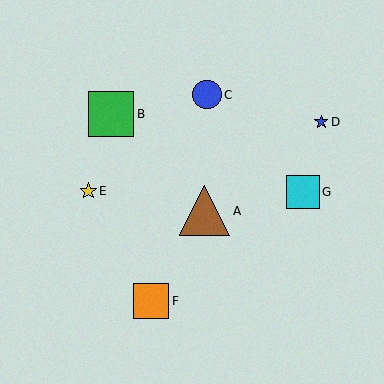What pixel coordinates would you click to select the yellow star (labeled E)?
Click at (88, 191) to select the yellow star E.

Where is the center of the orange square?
The center of the orange square is at (151, 301).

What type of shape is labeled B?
Shape B is a green square.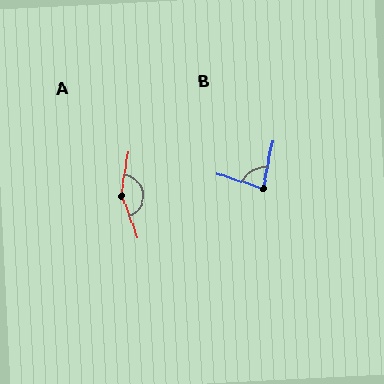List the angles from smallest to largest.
B (82°), A (151°).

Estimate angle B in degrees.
Approximately 82 degrees.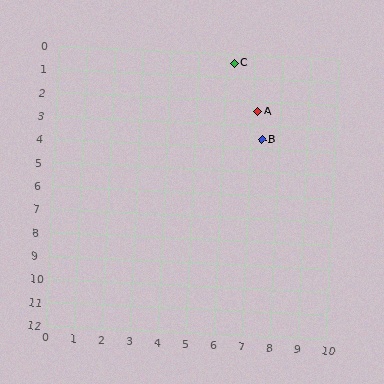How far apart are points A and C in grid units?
Points A and C are about 2.2 grid units apart.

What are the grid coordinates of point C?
Point C is at approximately (6.3, 0.4).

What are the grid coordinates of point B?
Point B is at approximately (7.4, 3.6).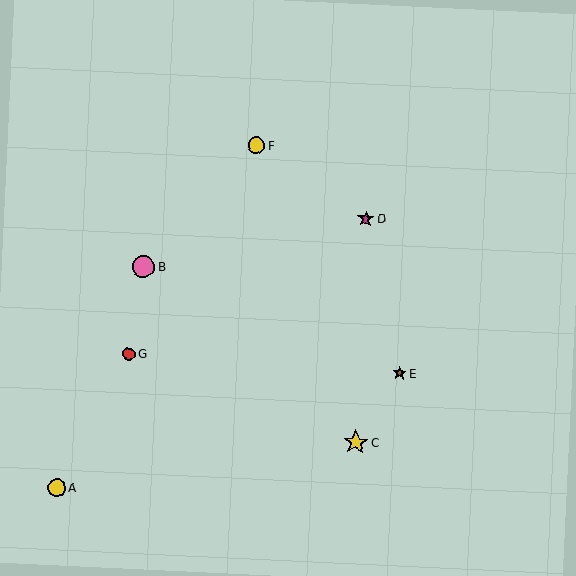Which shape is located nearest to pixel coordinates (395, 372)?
The brown star (labeled E) at (400, 373) is nearest to that location.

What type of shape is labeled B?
Shape B is a pink circle.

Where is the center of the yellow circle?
The center of the yellow circle is at (57, 488).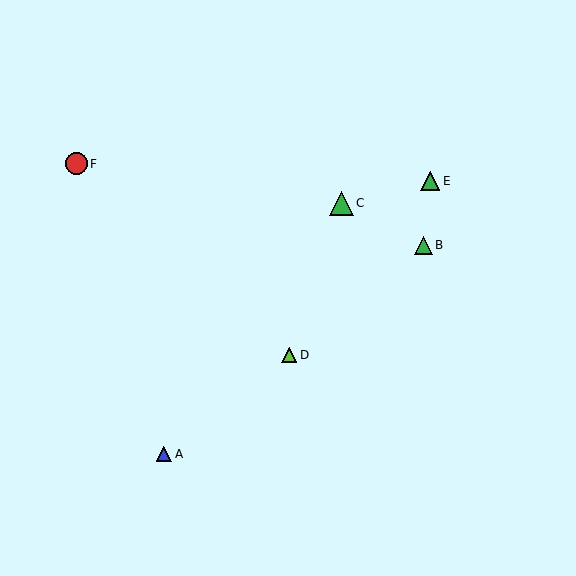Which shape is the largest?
The green triangle (labeled C) is the largest.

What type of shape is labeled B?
Shape B is a green triangle.